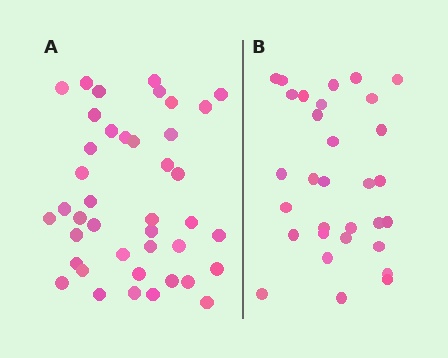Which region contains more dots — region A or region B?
Region A (the left region) has more dots.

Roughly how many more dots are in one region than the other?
Region A has roughly 10 or so more dots than region B.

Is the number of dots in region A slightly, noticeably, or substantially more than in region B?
Region A has noticeably more, but not dramatically so. The ratio is roughly 1.3 to 1.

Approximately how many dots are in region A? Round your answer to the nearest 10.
About 40 dots. (The exact count is 41, which rounds to 40.)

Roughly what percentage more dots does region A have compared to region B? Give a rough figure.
About 30% more.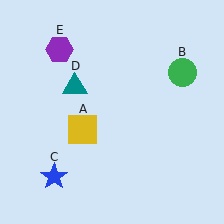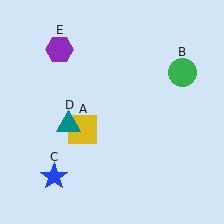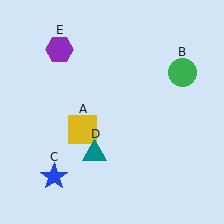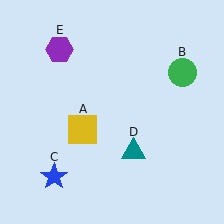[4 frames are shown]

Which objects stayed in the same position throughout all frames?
Yellow square (object A) and green circle (object B) and blue star (object C) and purple hexagon (object E) remained stationary.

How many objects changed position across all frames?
1 object changed position: teal triangle (object D).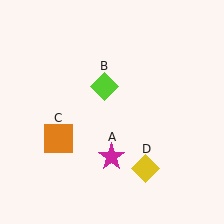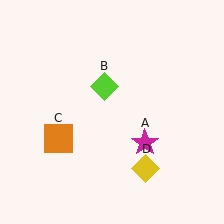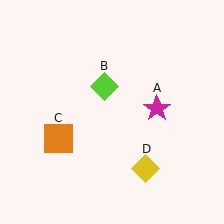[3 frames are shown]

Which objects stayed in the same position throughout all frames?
Lime diamond (object B) and orange square (object C) and yellow diamond (object D) remained stationary.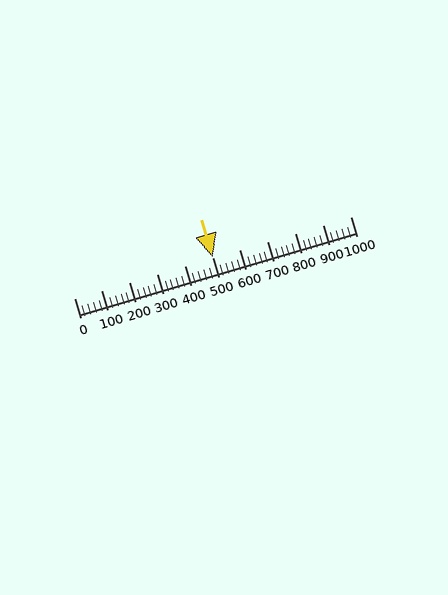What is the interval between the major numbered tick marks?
The major tick marks are spaced 100 units apart.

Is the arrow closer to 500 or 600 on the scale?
The arrow is closer to 500.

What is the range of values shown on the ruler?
The ruler shows values from 0 to 1000.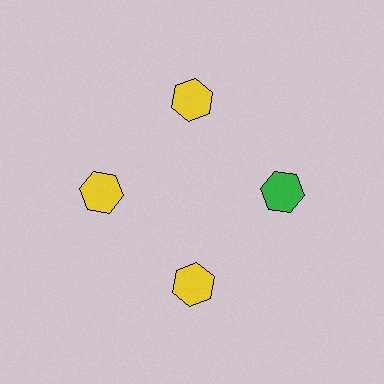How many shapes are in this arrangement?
There are 4 shapes arranged in a ring pattern.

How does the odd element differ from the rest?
It has a different color: green instead of yellow.